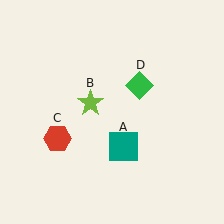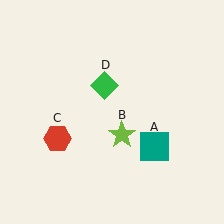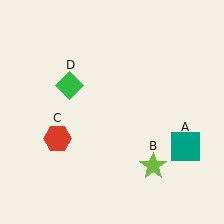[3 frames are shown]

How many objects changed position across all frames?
3 objects changed position: teal square (object A), lime star (object B), green diamond (object D).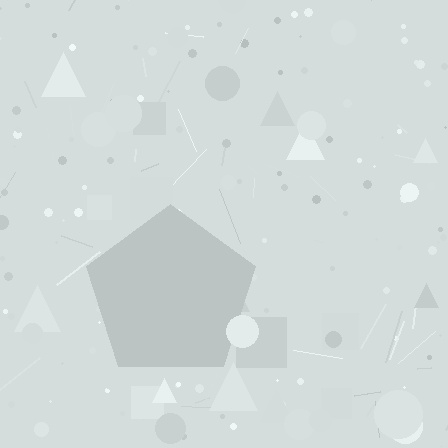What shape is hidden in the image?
A pentagon is hidden in the image.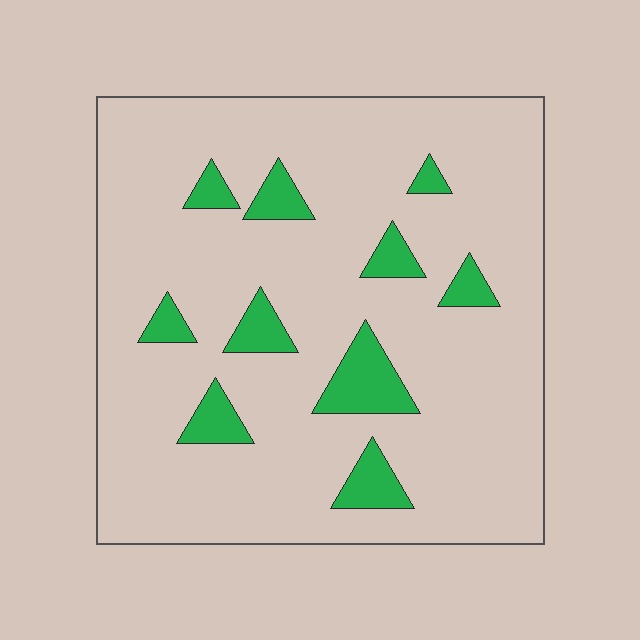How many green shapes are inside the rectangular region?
10.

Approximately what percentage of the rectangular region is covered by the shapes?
Approximately 10%.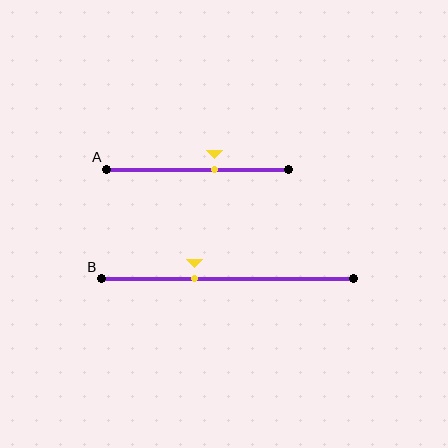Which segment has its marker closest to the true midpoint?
Segment A has its marker closest to the true midpoint.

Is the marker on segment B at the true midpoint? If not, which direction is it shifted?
No, the marker on segment B is shifted to the left by about 13% of the segment length.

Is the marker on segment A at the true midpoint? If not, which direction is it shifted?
No, the marker on segment A is shifted to the right by about 9% of the segment length.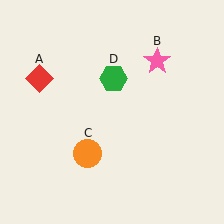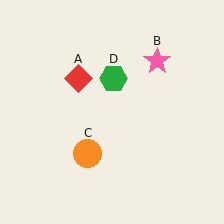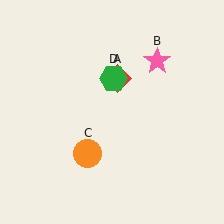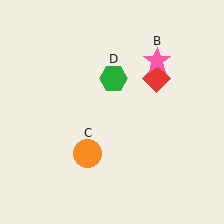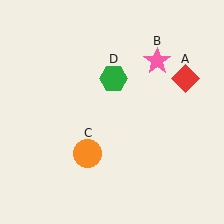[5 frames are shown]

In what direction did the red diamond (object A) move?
The red diamond (object A) moved right.